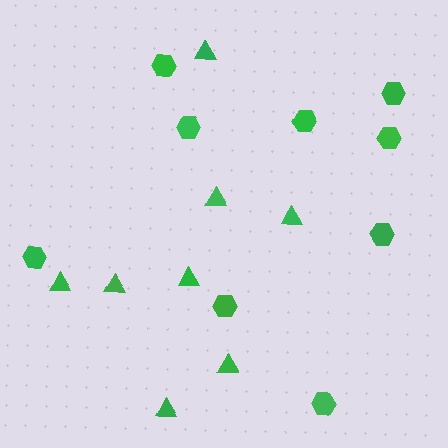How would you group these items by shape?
There are 2 groups: one group of hexagons (9) and one group of triangles (8).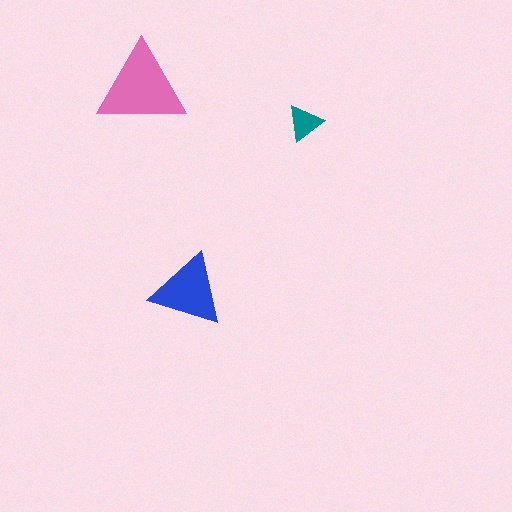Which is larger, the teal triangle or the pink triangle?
The pink one.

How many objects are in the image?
There are 3 objects in the image.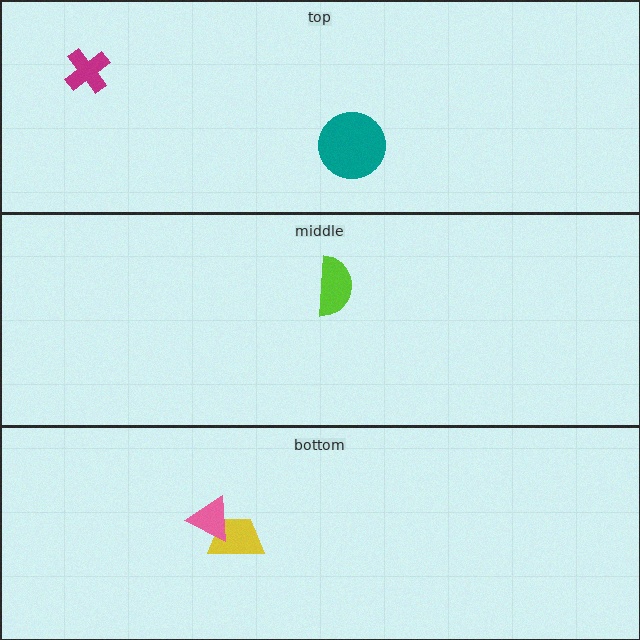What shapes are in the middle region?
The lime semicircle.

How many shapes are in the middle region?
1.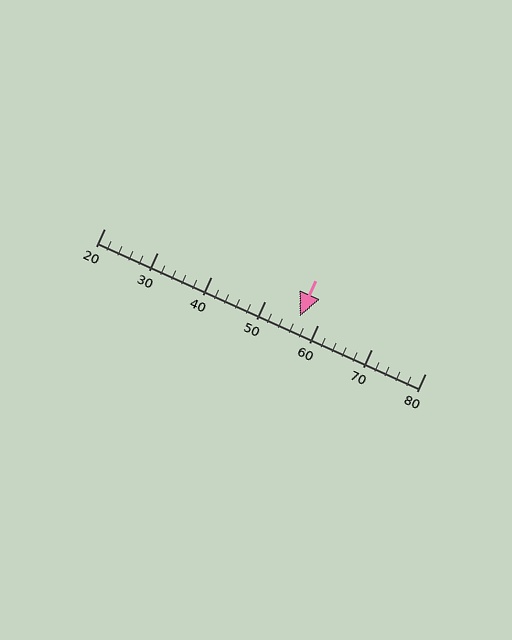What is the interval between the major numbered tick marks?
The major tick marks are spaced 10 units apart.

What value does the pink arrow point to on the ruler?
The pink arrow points to approximately 57.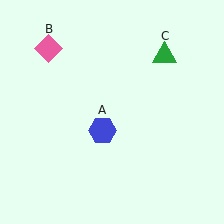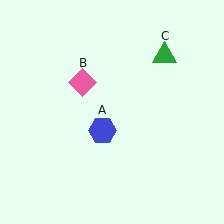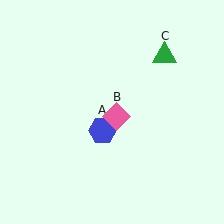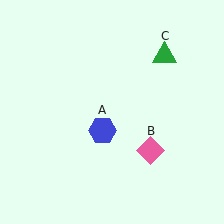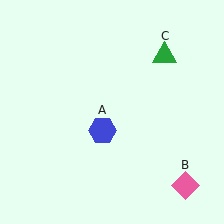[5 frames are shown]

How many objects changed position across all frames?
1 object changed position: pink diamond (object B).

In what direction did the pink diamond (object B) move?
The pink diamond (object B) moved down and to the right.